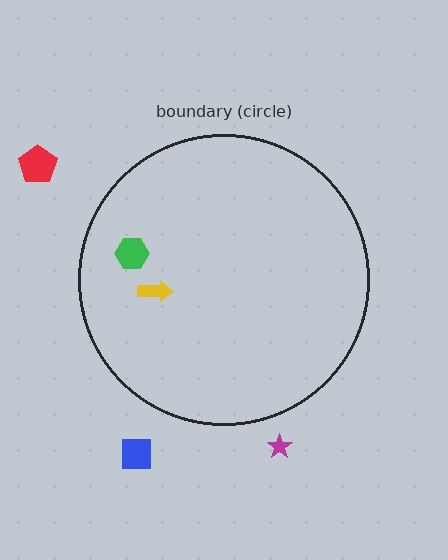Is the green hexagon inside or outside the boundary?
Inside.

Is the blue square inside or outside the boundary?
Outside.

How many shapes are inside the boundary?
2 inside, 3 outside.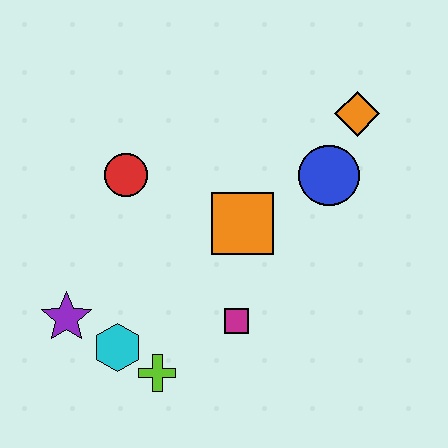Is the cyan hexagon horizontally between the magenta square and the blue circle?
No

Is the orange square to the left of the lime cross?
No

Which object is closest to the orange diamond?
The blue circle is closest to the orange diamond.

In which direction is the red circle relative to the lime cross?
The red circle is above the lime cross.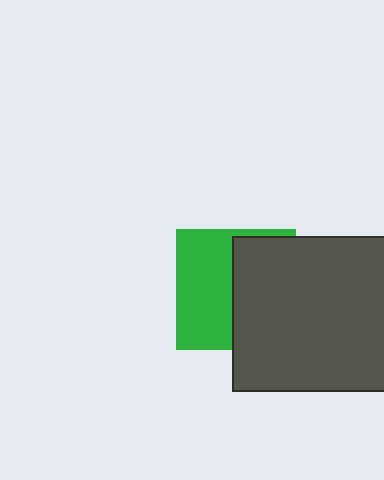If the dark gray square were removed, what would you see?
You would see the complete green square.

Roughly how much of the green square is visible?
About half of it is visible (roughly 49%).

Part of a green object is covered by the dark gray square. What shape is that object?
It is a square.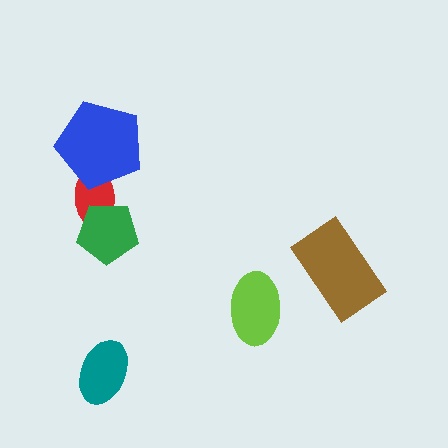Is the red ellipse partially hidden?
Yes, it is partially covered by another shape.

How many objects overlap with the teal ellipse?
0 objects overlap with the teal ellipse.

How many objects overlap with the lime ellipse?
0 objects overlap with the lime ellipse.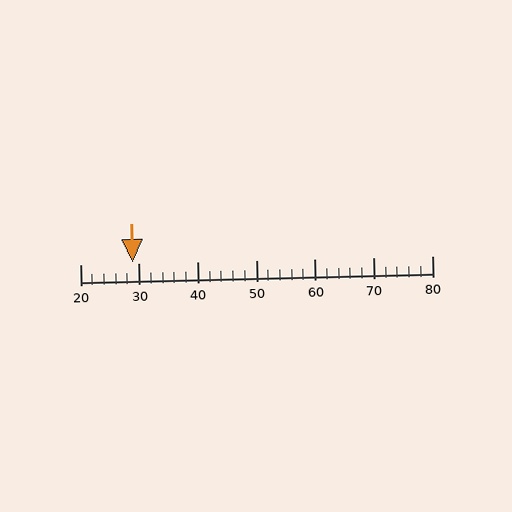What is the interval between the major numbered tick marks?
The major tick marks are spaced 10 units apart.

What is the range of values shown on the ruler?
The ruler shows values from 20 to 80.